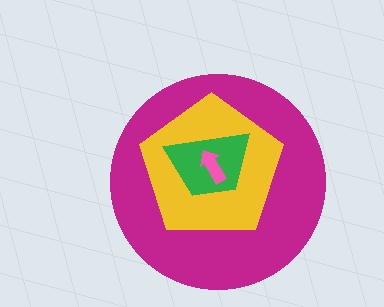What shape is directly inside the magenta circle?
The yellow pentagon.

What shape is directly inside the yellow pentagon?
The green trapezoid.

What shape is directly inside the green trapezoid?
The pink arrow.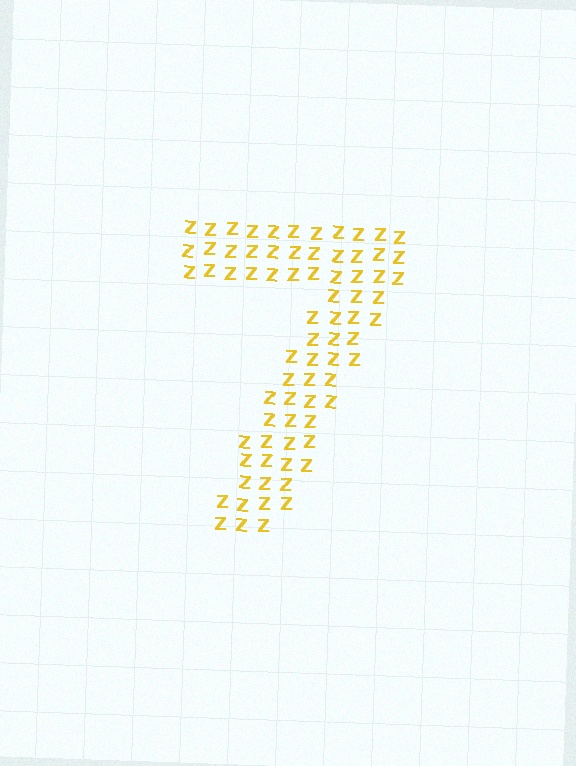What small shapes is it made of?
It is made of small letter Z's.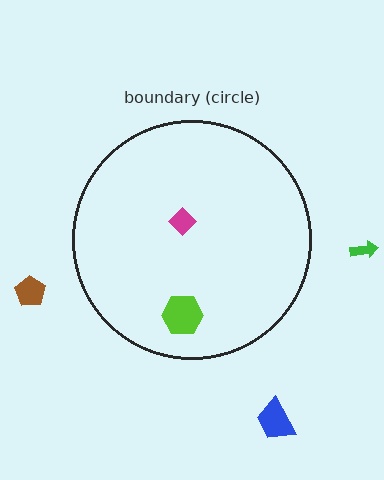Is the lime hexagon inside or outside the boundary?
Inside.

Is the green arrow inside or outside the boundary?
Outside.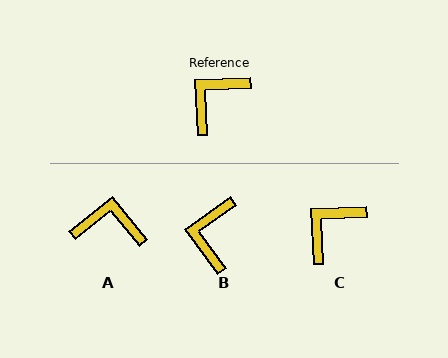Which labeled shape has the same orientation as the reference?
C.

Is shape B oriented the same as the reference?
No, it is off by about 34 degrees.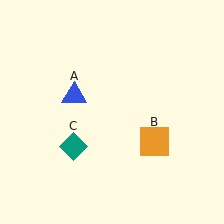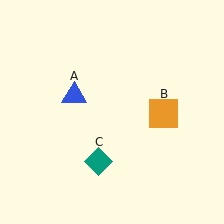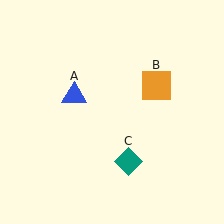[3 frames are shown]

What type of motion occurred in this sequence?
The orange square (object B), teal diamond (object C) rotated counterclockwise around the center of the scene.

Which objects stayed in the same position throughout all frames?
Blue triangle (object A) remained stationary.